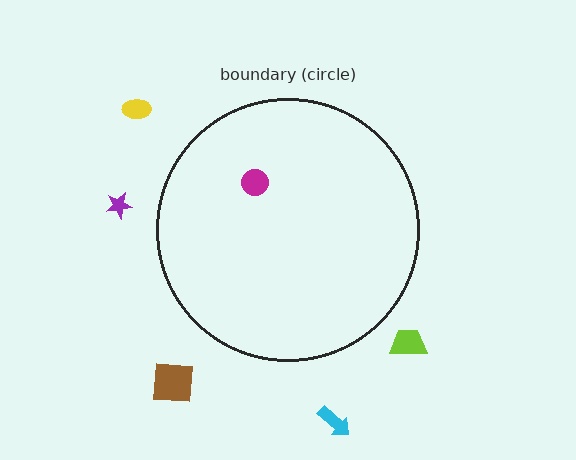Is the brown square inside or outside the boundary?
Outside.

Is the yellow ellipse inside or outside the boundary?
Outside.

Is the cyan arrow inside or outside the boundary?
Outside.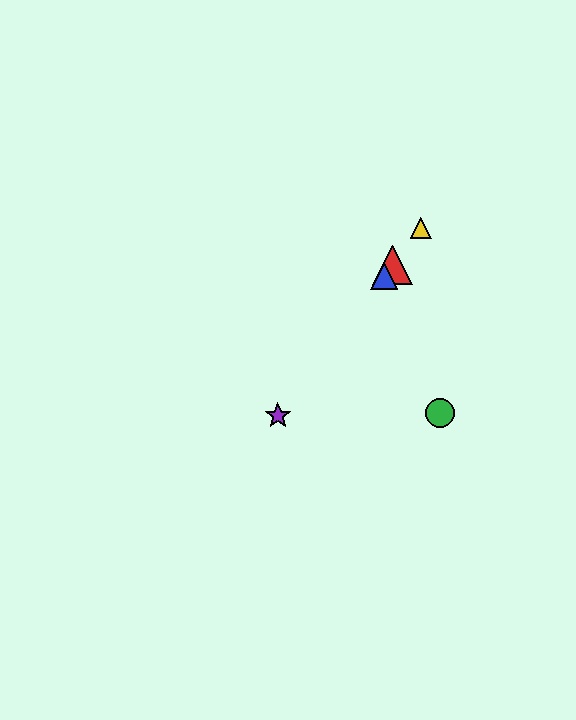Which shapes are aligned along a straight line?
The red triangle, the blue triangle, the yellow triangle, the purple star are aligned along a straight line.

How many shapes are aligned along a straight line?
4 shapes (the red triangle, the blue triangle, the yellow triangle, the purple star) are aligned along a straight line.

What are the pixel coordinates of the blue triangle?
The blue triangle is at (384, 276).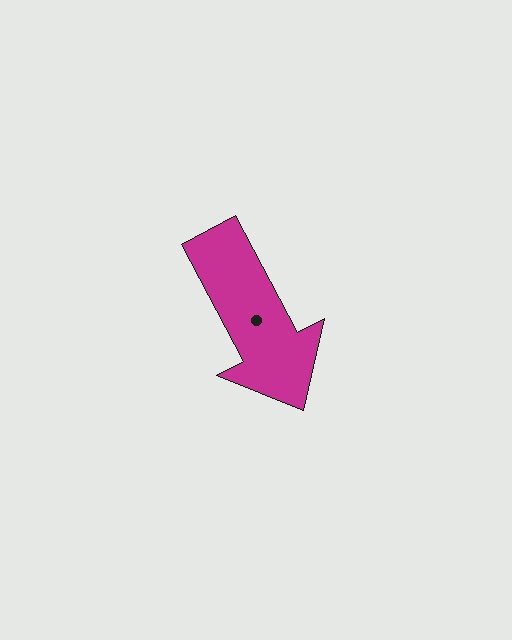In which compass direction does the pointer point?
Southeast.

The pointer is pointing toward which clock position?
Roughly 5 o'clock.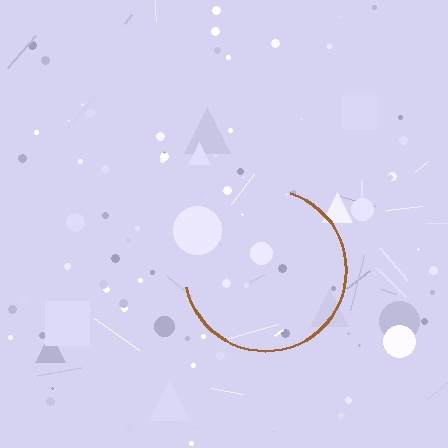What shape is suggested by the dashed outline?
The dashed outline suggests a circle.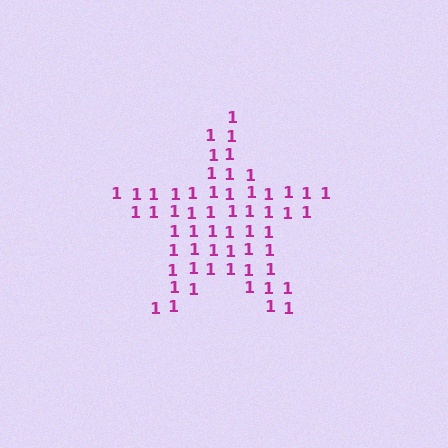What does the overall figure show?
The overall figure shows a star.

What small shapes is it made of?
It is made of small digit 1's.